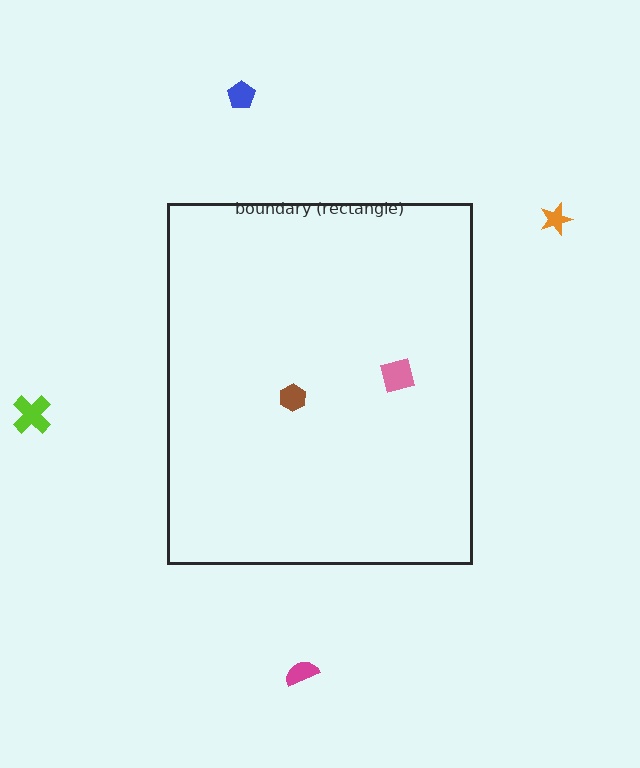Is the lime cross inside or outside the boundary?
Outside.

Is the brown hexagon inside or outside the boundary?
Inside.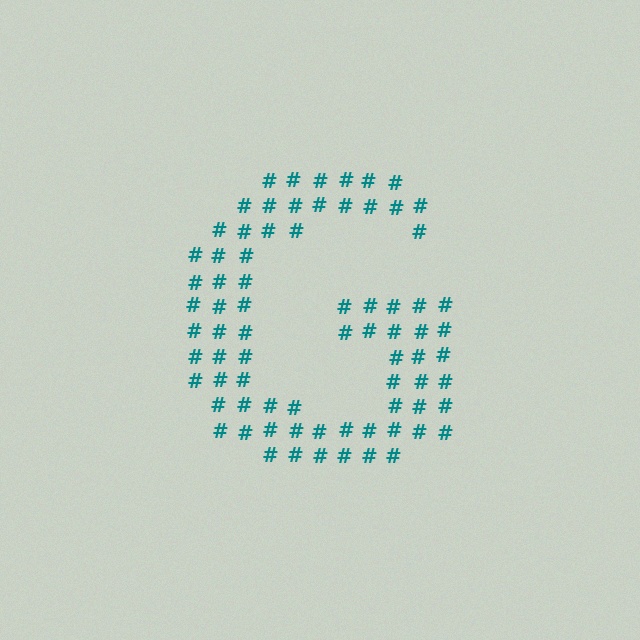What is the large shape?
The large shape is the letter G.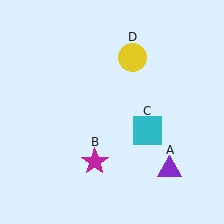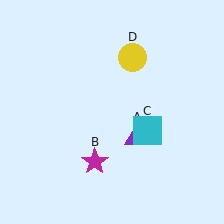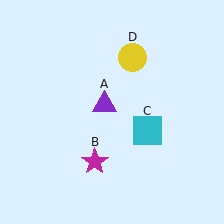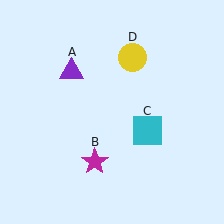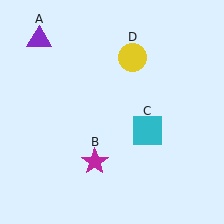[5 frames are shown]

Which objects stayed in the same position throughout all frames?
Magenta star (object B) and cyan square (object C) and yellow circle (object D) remained stationary.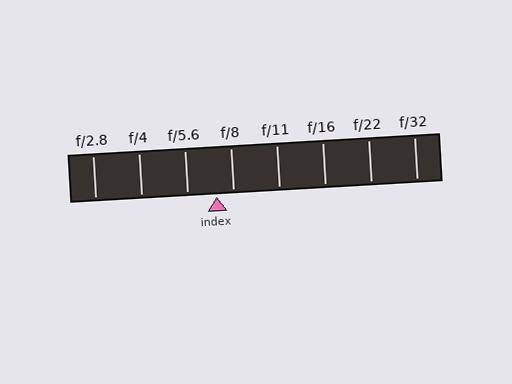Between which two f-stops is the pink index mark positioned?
The index mark is between f/5.6 and f/8.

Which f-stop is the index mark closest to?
The index mark is closest to f/8.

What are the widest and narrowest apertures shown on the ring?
The widest aperture shown is f/2.8 and the narrowest is f/32.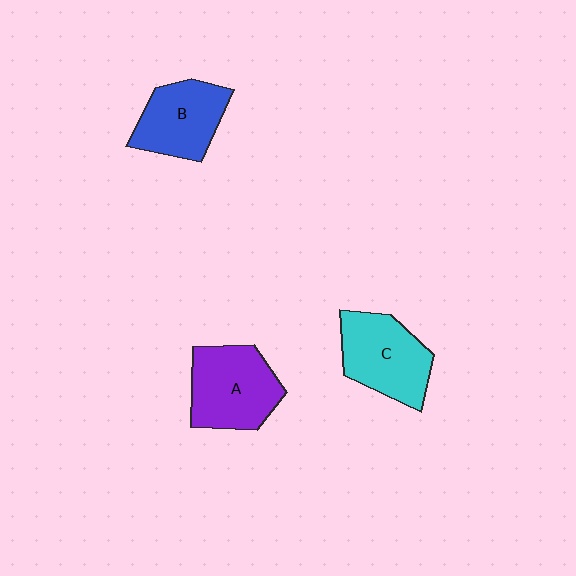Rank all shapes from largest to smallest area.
From largest to smallest: A (purple), C (cyan), B (blue).